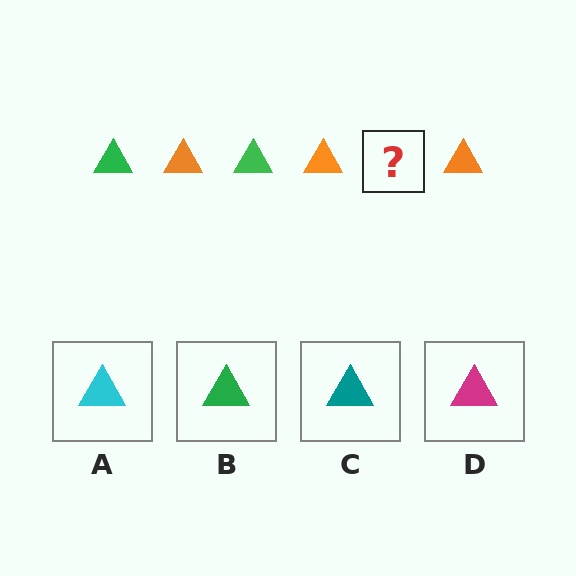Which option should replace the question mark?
Option B.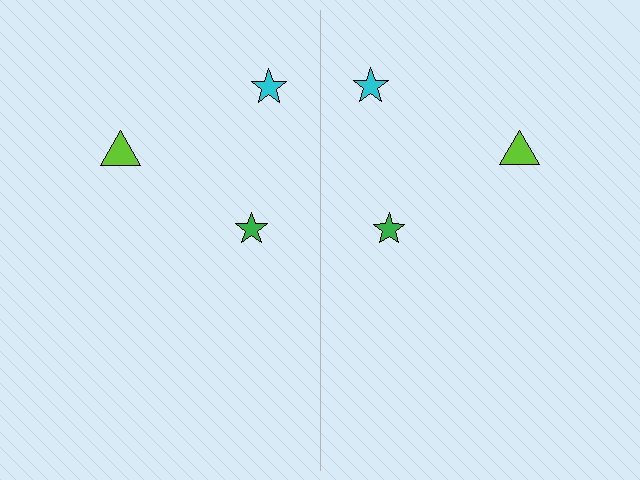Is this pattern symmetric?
Yes, this pattern has bilateral (reflection) symmetry.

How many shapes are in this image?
There are 6 shapes in this image.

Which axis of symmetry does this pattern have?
The pattern has a vertical axis of symmetry running through the center of the image.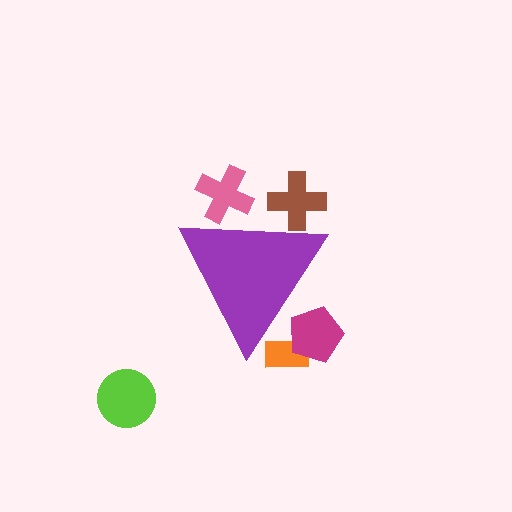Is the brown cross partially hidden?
Yes, the brown cross is partially hidden behind the purple triangle.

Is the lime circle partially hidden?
No, the lime circle is fully visible.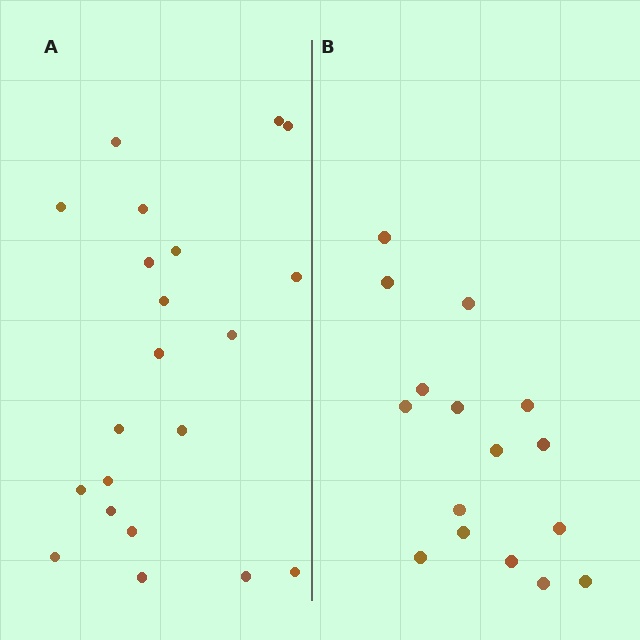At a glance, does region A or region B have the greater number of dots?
Region A (the left region) has more dots.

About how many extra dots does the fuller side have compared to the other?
Region A has about 5 more dots than region B.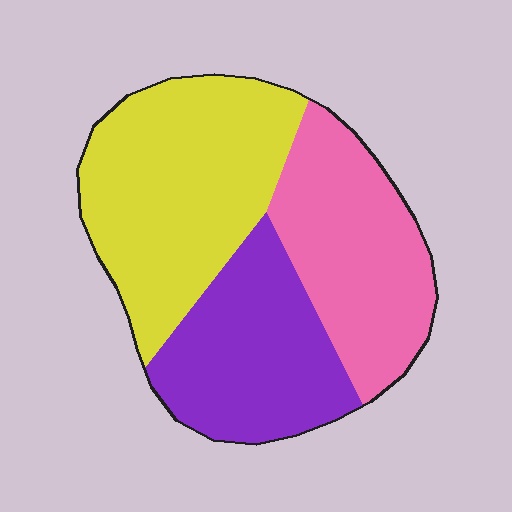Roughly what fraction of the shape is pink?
Pink takes up about one third (1/3) of the shape.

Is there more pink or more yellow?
Yellow.